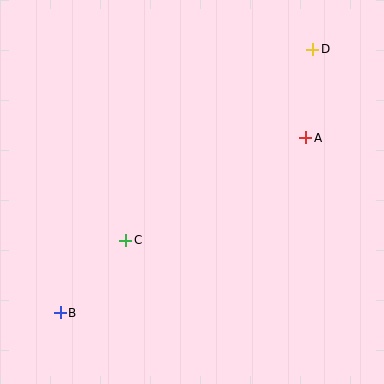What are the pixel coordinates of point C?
Point C is at (126, 240).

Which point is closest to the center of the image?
Point C at (126, 240) is closest to the center.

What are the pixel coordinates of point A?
Point A is at (306, 138).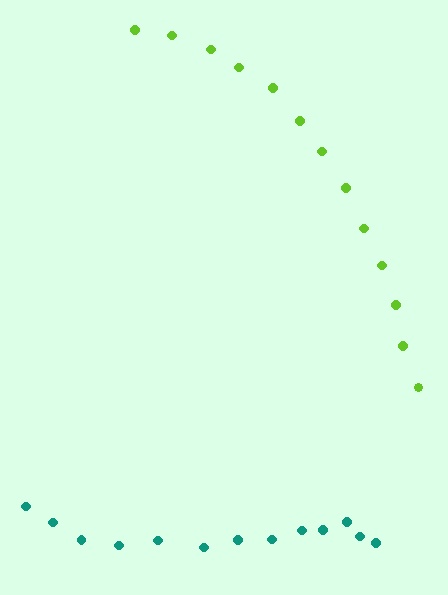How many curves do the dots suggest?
There are 2 distinct paths.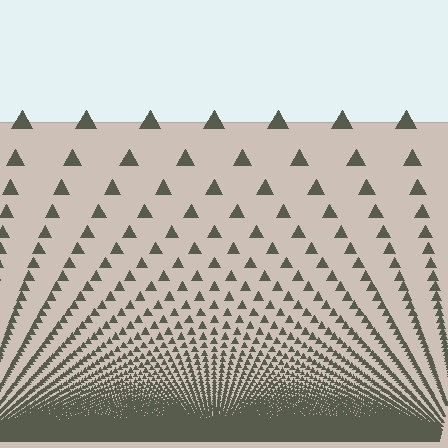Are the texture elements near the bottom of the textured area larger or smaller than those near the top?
Smaller. The gradient is inverted — elements near the bottom are smaller and denser.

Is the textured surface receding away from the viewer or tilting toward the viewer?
The surface appears to tilt toward the viewer. Texture elements get larger and sparser toward the top.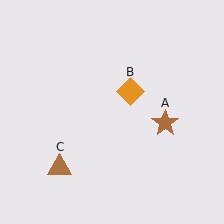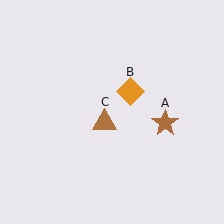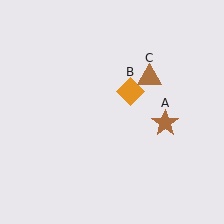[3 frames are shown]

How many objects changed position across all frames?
1 object changed position: brown triangle (object C).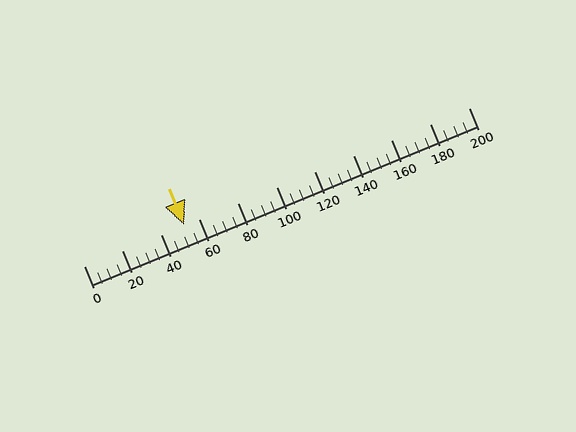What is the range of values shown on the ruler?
The ruler shows values from 0 to 200.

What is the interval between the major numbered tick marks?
The major tick marks are spaced 20 units apart.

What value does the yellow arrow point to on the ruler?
The yellow arrow points to approximately 52.